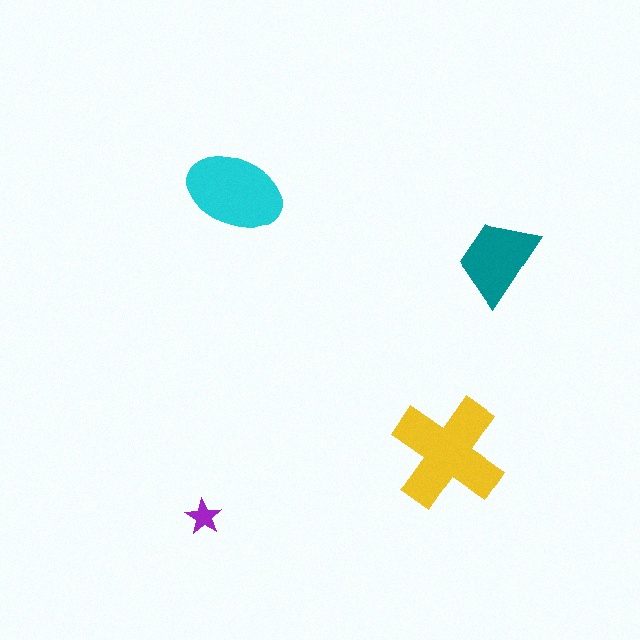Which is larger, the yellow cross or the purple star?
The yellow cross.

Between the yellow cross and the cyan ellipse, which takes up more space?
The yellow cross.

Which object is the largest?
The yellow cross.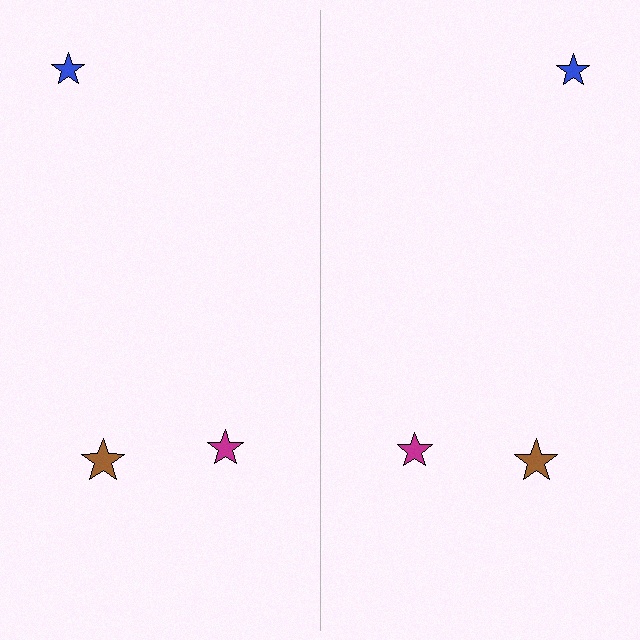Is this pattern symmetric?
Yes, this pattern has bilateral (reflection) symmetry.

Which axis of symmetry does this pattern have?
The pattern has a vertical axis of symmetry running through the center of the image.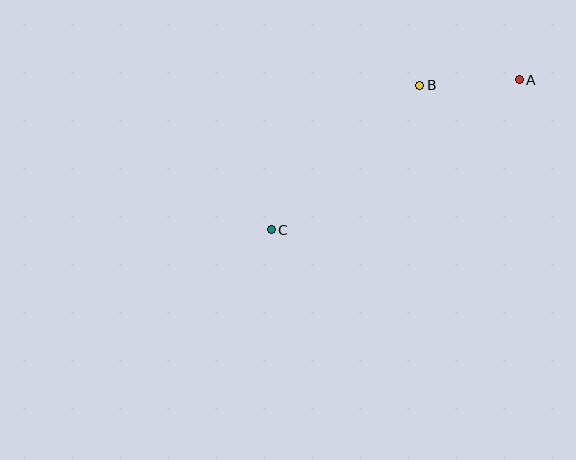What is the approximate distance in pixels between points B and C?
The distance between B and C is approximately 207 pixels.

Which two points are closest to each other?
Points A and B are closest to each other.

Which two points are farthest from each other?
Points A and C are farthest from each other.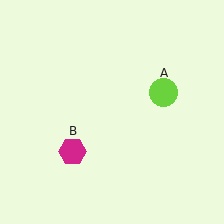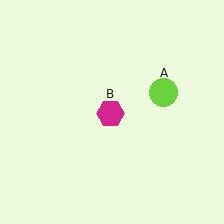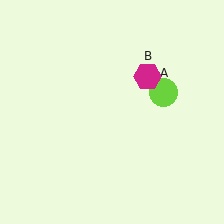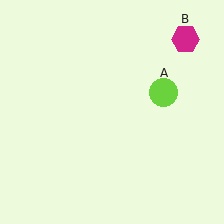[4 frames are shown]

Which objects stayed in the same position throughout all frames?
Lime circle (object A) remained stationary.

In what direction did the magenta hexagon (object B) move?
The magenta hexagon (object B) moved up and to the right.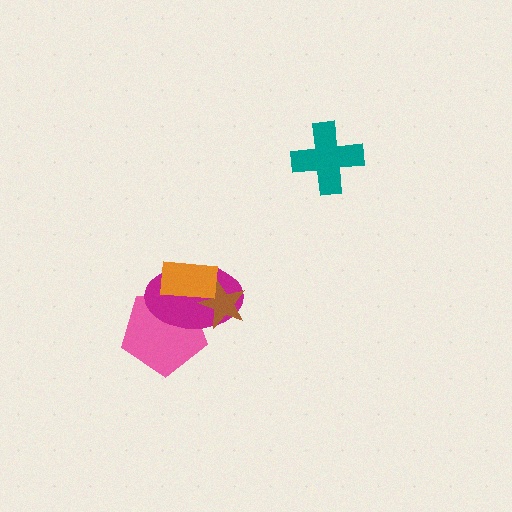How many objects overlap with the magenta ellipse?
3 objects overlap with the magenta ellipse.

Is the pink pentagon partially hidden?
Yes, it is partially covered by another shape.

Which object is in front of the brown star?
The orange rectangle is in front of the brown star.